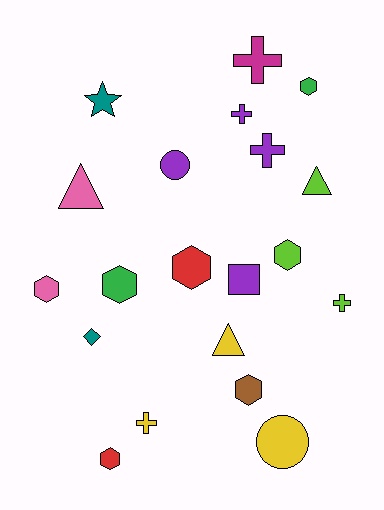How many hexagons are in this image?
There are 7 hexagons.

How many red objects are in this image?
There are 2 red objects.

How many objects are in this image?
There are 20 objects.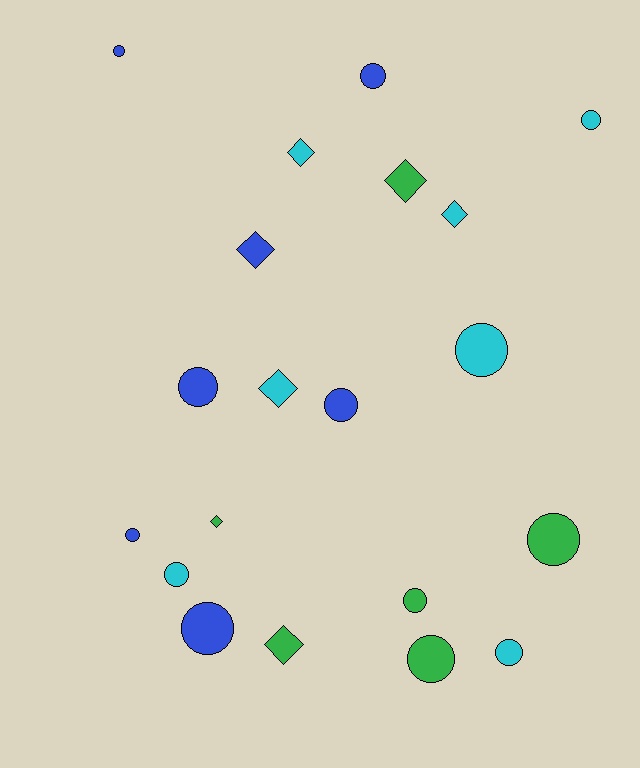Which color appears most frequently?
Blue, with 7 objects.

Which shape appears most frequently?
Circle, with 13 objects.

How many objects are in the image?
There are 20 objects.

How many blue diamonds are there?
There is 1 blue diamond.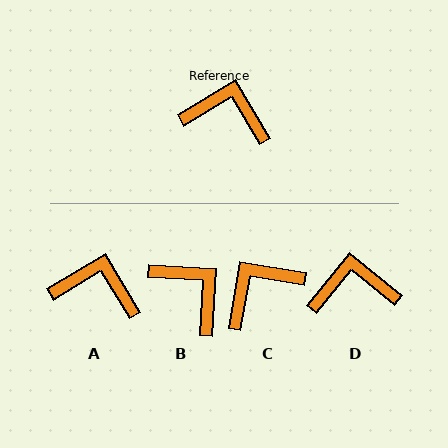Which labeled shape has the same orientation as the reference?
A.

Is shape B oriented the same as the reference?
No, it is off by about 34 degrees.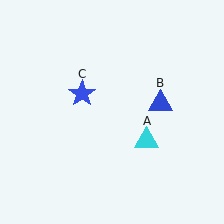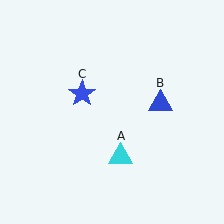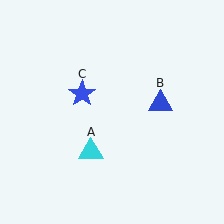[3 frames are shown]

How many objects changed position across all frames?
1 object changed position: cyan triangle (object A).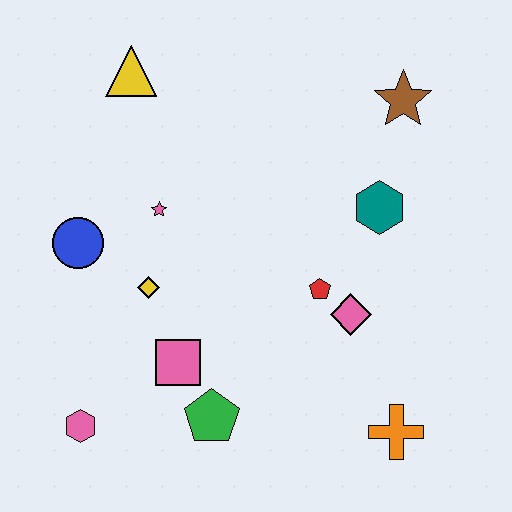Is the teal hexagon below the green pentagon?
No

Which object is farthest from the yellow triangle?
The orange cross is farthest from the yellow triangle.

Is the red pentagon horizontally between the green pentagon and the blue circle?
No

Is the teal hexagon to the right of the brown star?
No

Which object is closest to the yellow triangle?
The pink star is closest to the yellow triangle.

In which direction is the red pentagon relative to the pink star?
The red pentagon is to the right of the pink star.